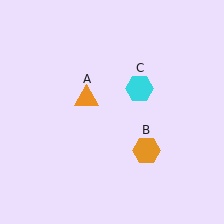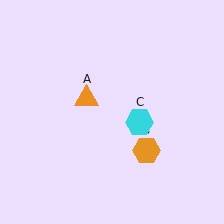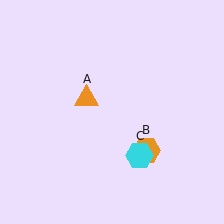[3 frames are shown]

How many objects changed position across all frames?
1 object changed position: cyan hexagon (object C).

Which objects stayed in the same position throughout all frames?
Orange triangle (object A) and orange hexagon (object B) remained stationary.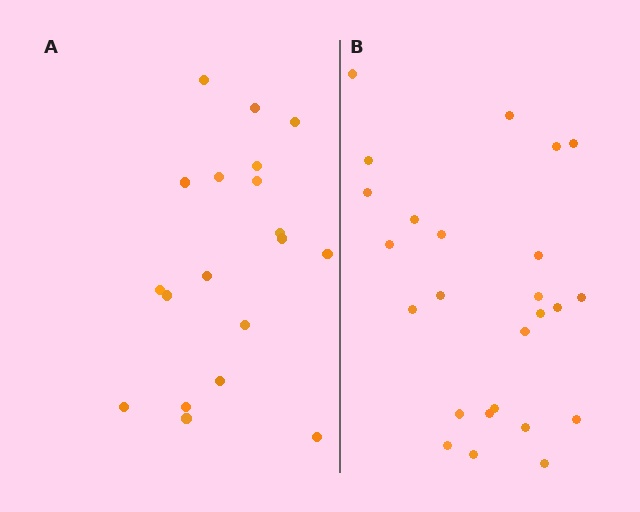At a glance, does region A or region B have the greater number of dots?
Region B (the right region) has more dots.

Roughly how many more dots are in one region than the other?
Region B has about 6 more dots than region A.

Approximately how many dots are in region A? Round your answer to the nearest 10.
About 20 dots. (The exact count is 19, which rounds to 20.)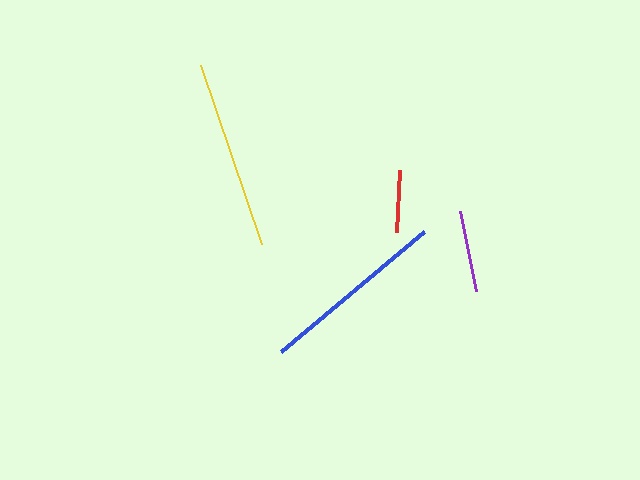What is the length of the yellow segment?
The yellow segment is approximately 190 pixels long.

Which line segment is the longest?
The yellow line is the longest at approximately 190 pixels.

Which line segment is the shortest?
The red line is the shortest at approximately 62 pixels.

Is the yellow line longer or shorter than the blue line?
The yellow line is longer than the blue line.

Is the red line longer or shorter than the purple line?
The purple line is longer than the red line.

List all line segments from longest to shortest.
From longest to shortest: yellow, blue, purple, red.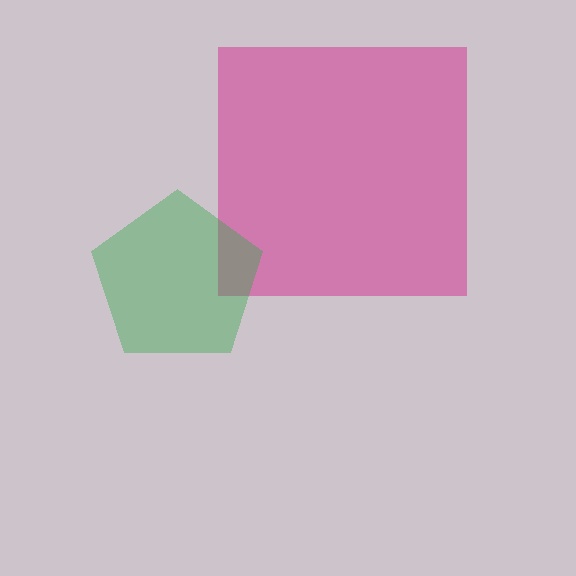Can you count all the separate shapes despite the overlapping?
Yes, there are 2 separate shapes.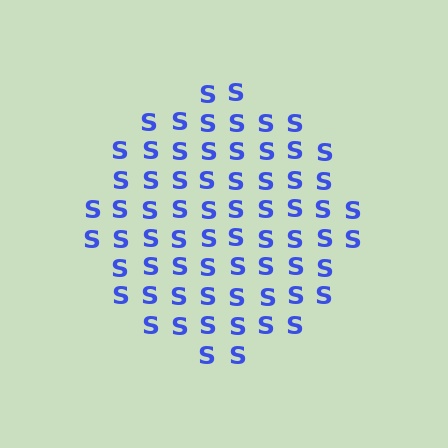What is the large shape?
The large shape is a circle.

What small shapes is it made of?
It is made of small letter S's.